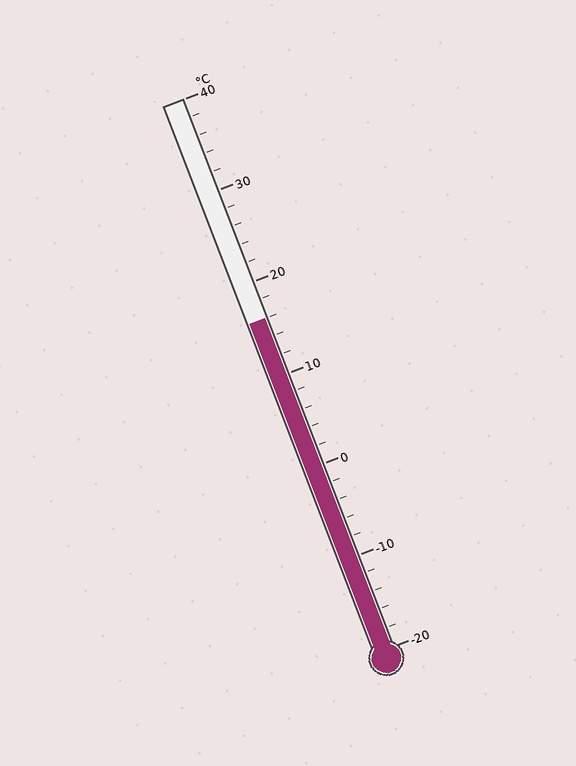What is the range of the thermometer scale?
The thermometer scale ranges from -20°C to 40°C.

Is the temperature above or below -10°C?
The temperature is above -10°C.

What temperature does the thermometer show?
The thermometer shows approximately 16°C.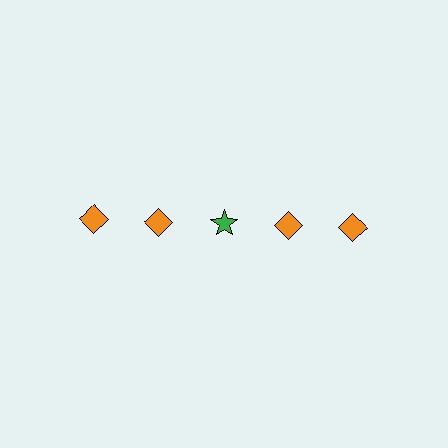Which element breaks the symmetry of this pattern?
The green star in the top row, center column breaks the symmetry. All other shapes are orange diamonds.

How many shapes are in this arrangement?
There are 5 shapes arranged in a grid pattern.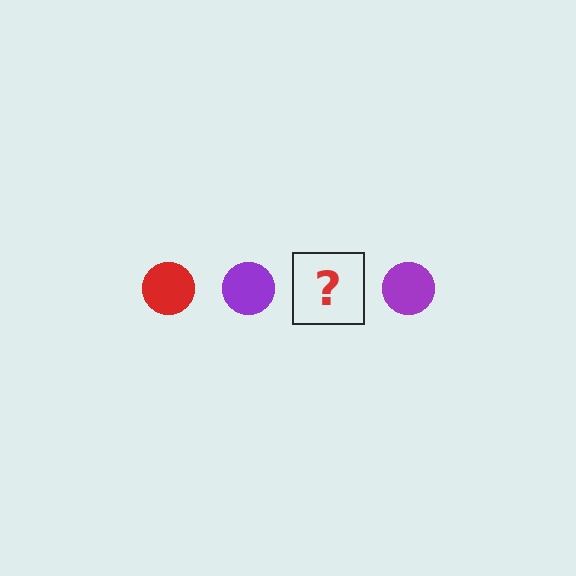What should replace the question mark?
The question mark should be replaced with a red circle.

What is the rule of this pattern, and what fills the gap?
The rule is that the pattern cycles through red, purple circles. The gap should be filled with a red circle.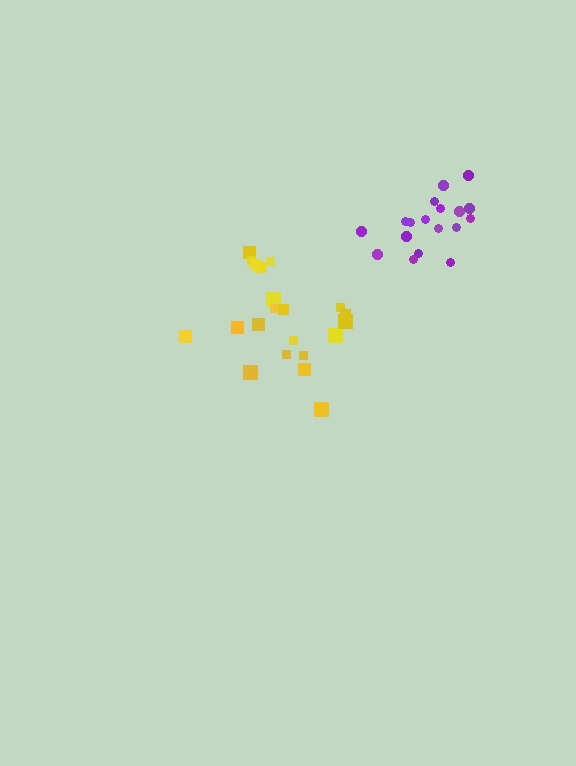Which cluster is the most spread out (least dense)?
Yellow.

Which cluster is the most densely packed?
Purple.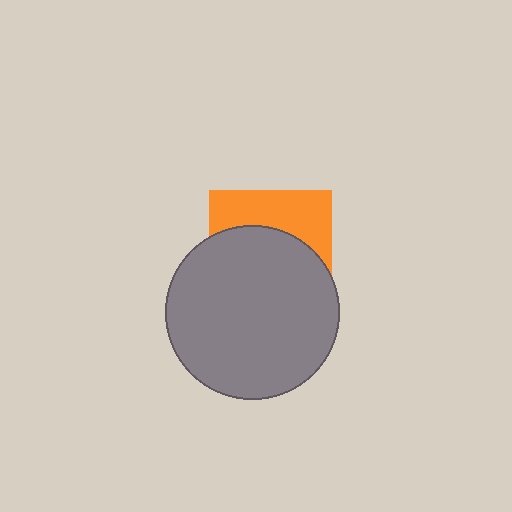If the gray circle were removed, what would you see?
You would see the complete orange square.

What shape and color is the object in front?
The object in front is a gray circle.